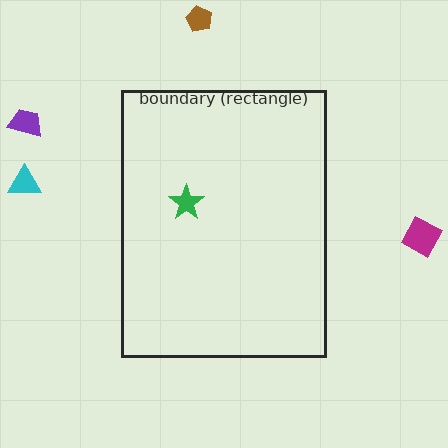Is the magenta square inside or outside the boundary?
Outside.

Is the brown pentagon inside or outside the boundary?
Outside.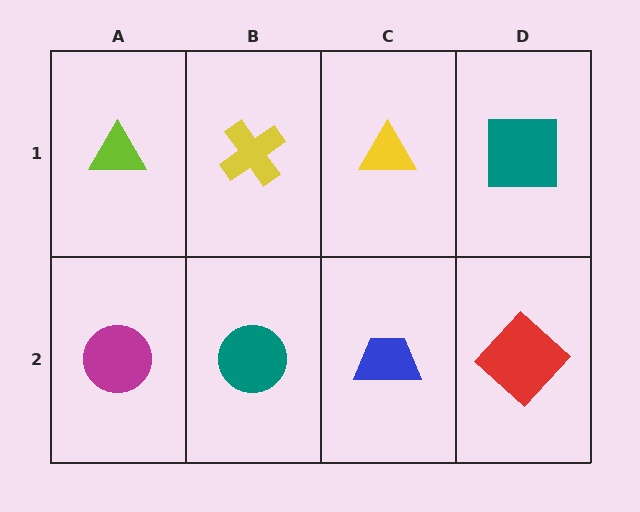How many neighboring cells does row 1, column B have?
3.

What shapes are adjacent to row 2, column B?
A yellow cross (row 1, column B), a magenta circle (row 2, column A), a blue trapezoid (row 2, column C).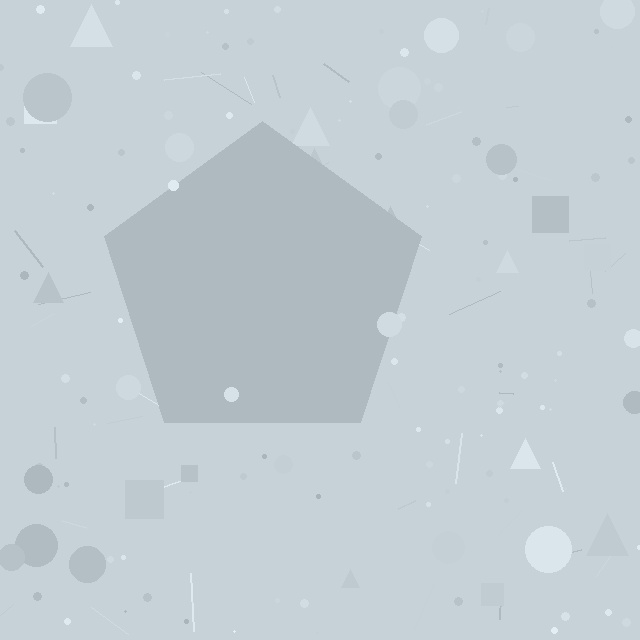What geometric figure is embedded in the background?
A pentagon is embedded in the background.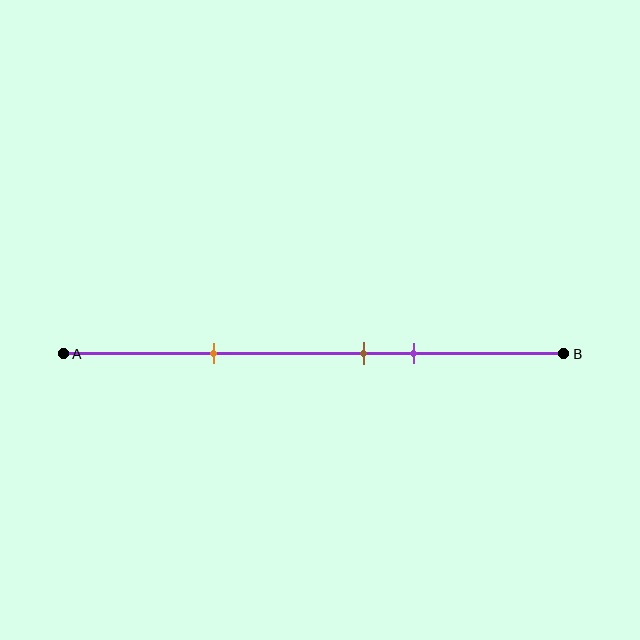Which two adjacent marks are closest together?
The brown and purple marks are the closest adjacent pair.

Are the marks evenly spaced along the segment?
No, the marks are not evenly spaced.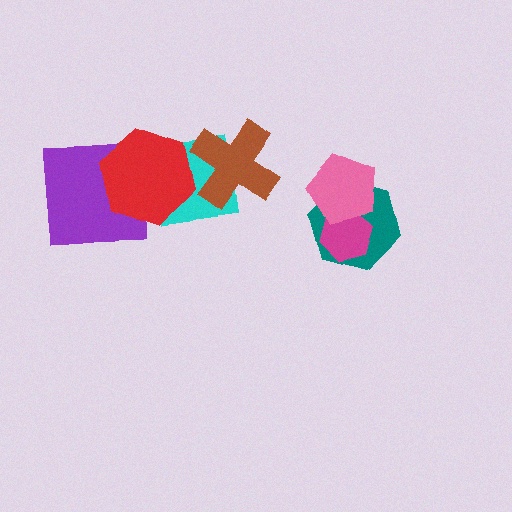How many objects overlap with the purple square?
1 object overlaps with the purple square.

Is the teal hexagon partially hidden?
Yes, it is partially covered by another shape.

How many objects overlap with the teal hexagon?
2 objects overlap with the teal hexagon.